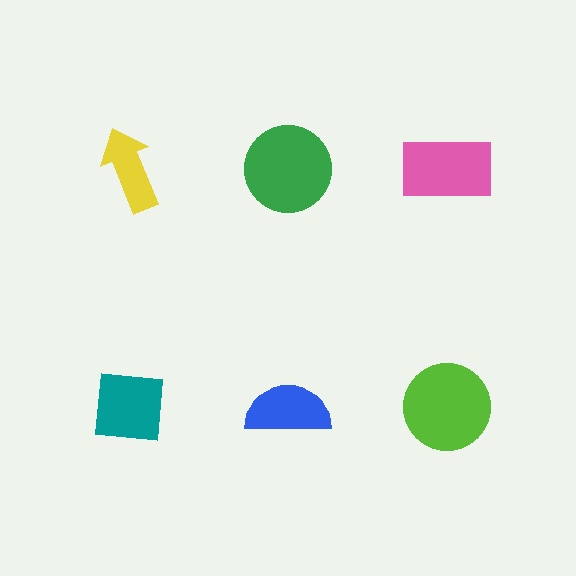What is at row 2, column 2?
A blue semicircle.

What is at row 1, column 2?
A green circle.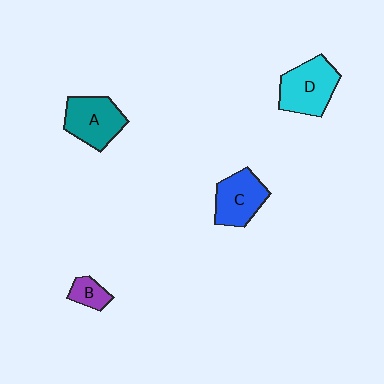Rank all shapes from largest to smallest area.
From largest to smallest: D (cyan), A (teal), C (blue), B (purple).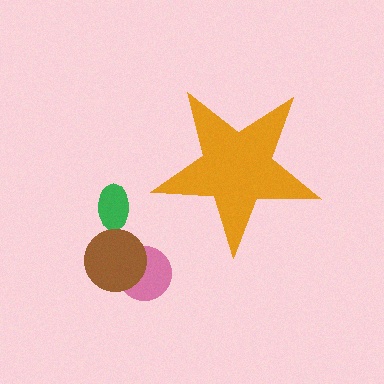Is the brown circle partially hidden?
No, the brown circle is fully visible.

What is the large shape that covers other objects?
An orange star.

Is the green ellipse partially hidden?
No, the green ellipse is fully visible.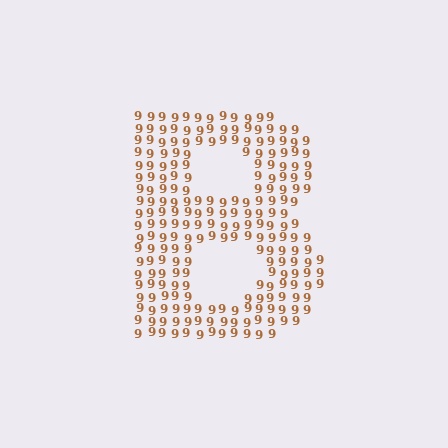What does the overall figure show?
The overall figure shows the letter B.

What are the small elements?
The small elements are digit 9's.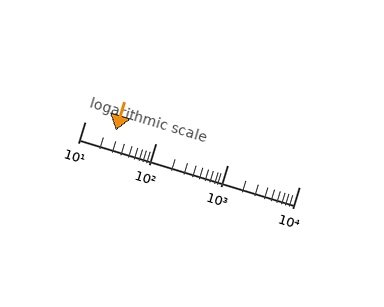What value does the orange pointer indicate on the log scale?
The pointer indicates approximately 27.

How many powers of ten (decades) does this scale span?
The scale spans 3 decades, from 10 to 10000.